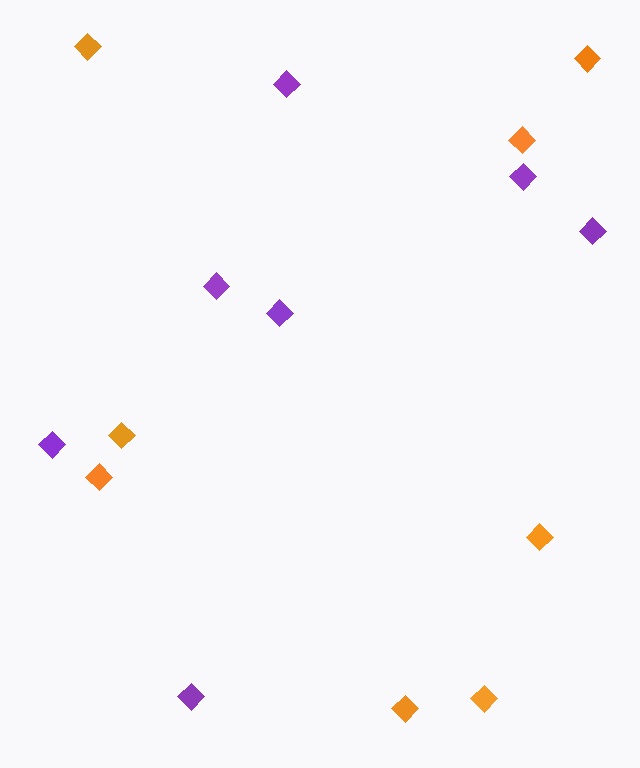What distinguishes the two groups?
There are 2 groups: one group of orange diamonds (8) and one group of purple diamonds (7).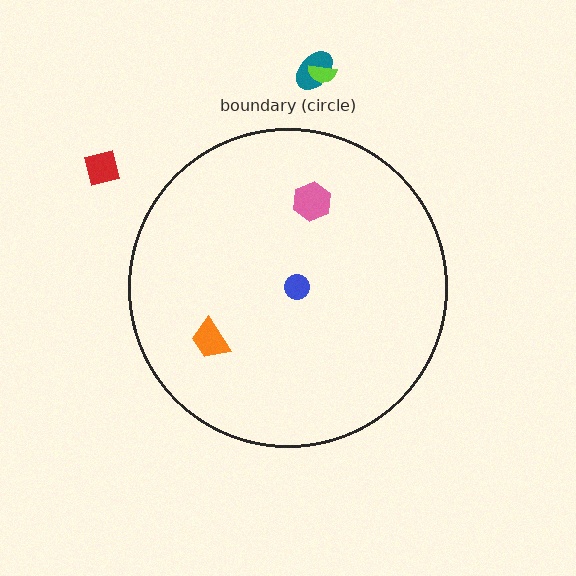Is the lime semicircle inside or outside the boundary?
Outside.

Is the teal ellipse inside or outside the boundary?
Outside.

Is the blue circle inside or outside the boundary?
Inside.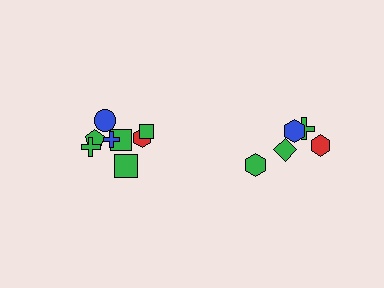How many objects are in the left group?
There are 8 objects.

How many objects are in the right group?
There are 5 objects.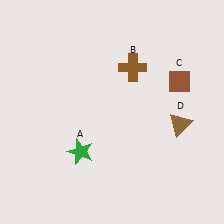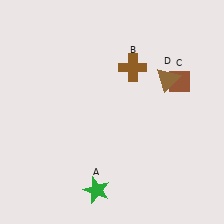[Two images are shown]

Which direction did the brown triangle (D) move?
The brown triangle (D) moved up.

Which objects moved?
The objects that moved are: the green star (A), the brown triangle (D).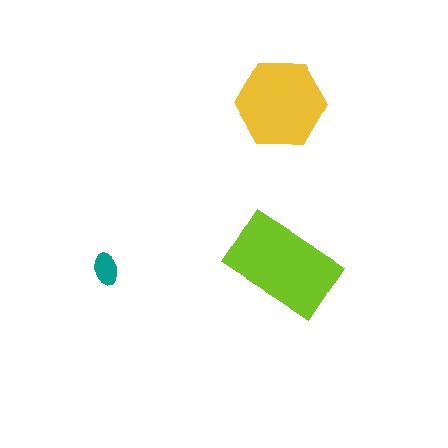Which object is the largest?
The lime rectangle.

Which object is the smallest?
The teal ellipse.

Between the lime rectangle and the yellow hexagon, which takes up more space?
The lime rectangle.